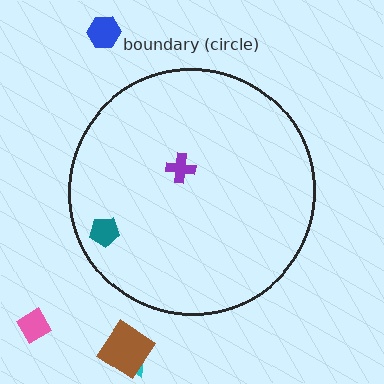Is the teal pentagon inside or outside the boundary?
Inside.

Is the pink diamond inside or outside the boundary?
Outside.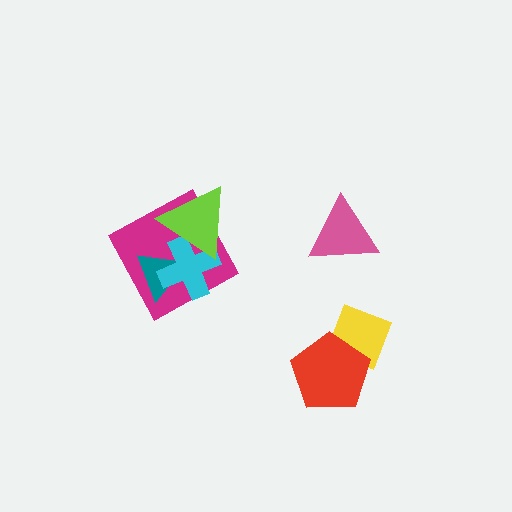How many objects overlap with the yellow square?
1 object overlaps with the yellow square.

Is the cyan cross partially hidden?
Yes, it is partially covered by another shape.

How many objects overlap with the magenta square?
3 objects overlap with the magenta square.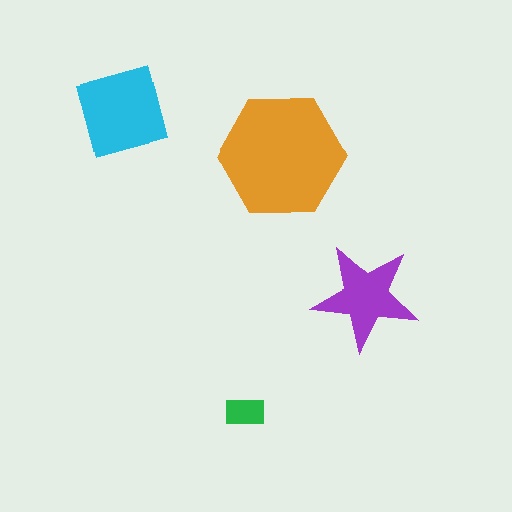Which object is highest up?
The cyan diamond is topmost.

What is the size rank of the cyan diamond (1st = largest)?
2nd.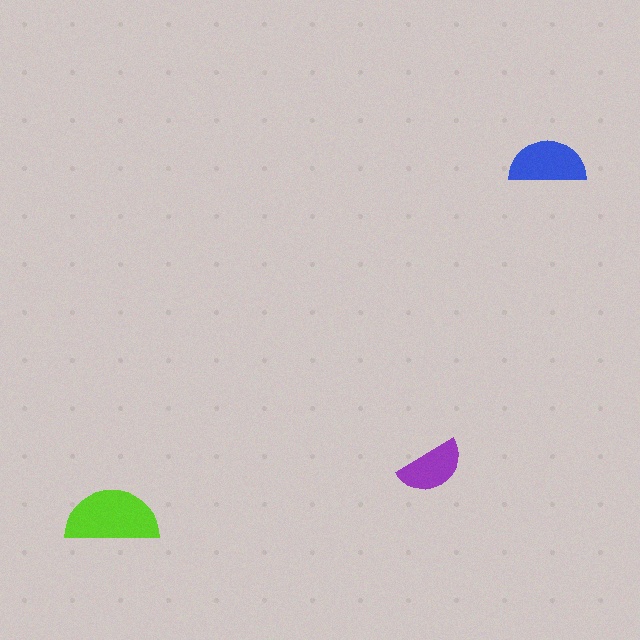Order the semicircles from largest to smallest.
the lime one, the blue one, the purple one.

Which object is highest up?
The blue semicircle is topmost.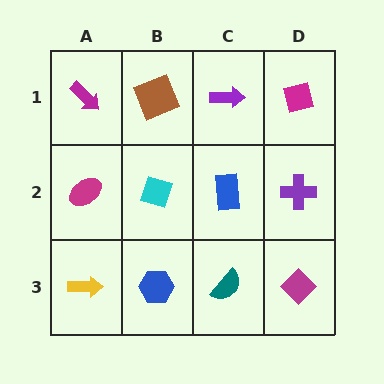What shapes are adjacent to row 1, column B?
A cyan diamond (row 2, column B), a magenta arrow (row 1, column A), a purple arrow (row 1, column C).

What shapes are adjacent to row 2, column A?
A magenta arrow (row 1, column A), a yellow arrow (row 3, column A), a cyan diamond (row 2, column B).